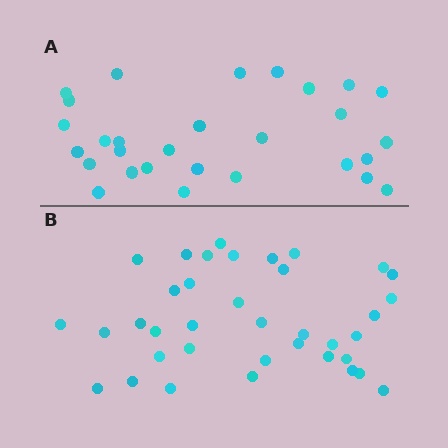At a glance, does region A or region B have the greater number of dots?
Region B (the bottom region) has more dots.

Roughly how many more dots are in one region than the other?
Region B has roughly 8 or so more dots than region A.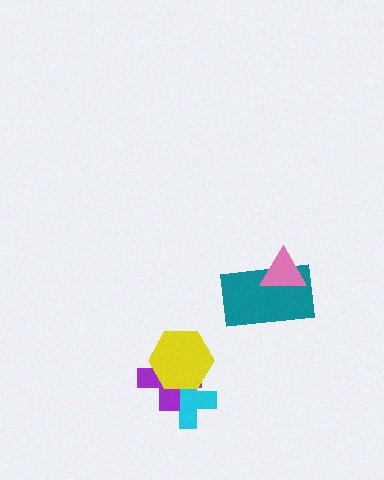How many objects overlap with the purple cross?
2 objects overlap with the purple cross.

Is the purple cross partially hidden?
Yes, it is partially covered by another shape.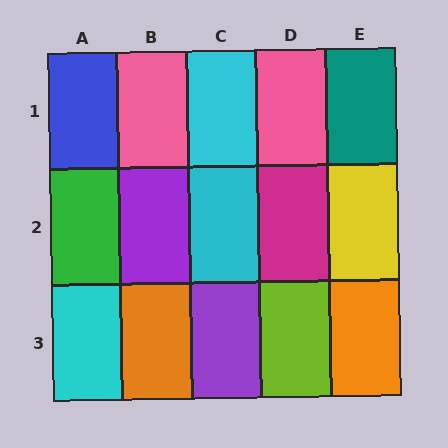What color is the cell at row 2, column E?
Yellow.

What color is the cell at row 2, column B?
Purple.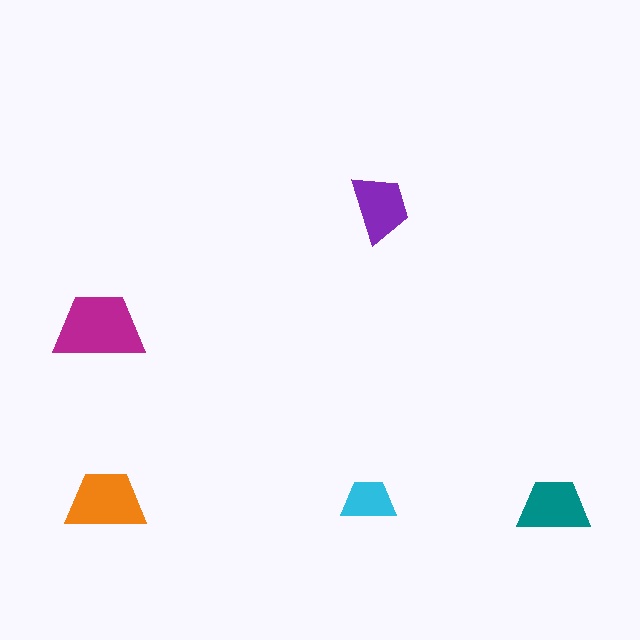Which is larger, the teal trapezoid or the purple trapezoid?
The teal one.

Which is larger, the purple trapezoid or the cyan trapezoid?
The purple one.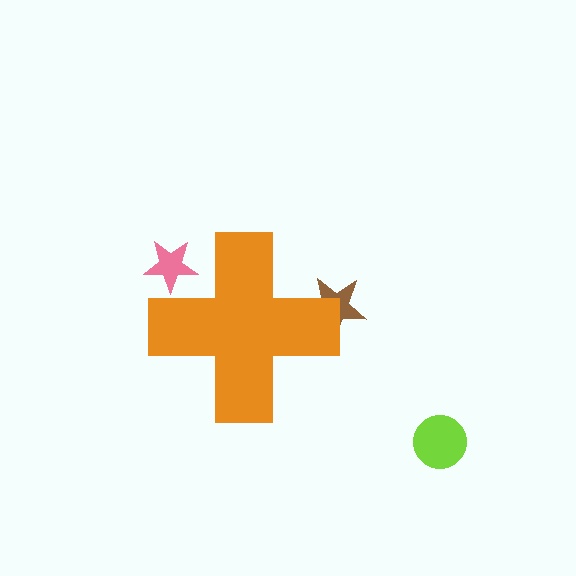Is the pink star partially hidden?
Yes, the pink star is partially hidden behind the orange cross.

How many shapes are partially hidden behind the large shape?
2 shapes are partially hidden.